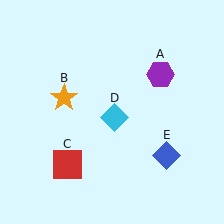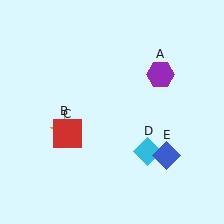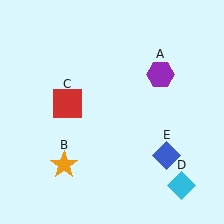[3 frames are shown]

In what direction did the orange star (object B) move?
The orange star (object B) moved down.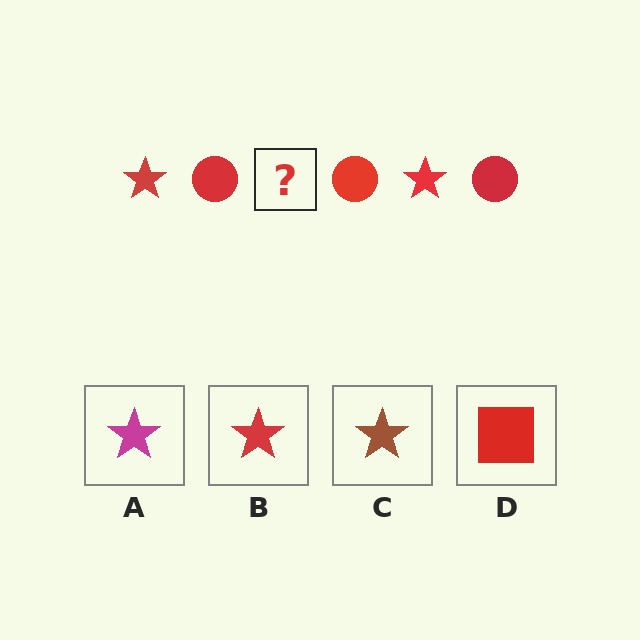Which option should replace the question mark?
Option B.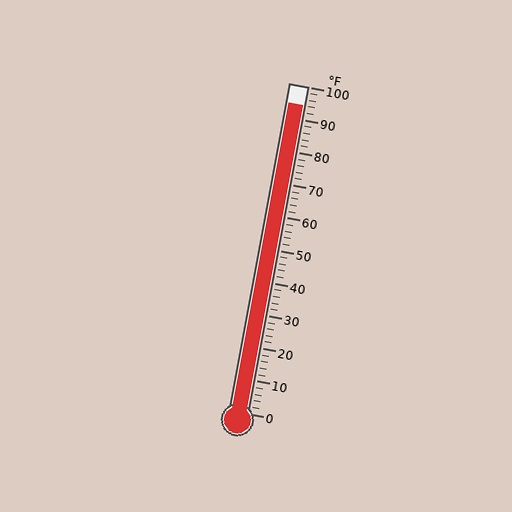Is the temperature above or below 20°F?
The temperature is above 20°F.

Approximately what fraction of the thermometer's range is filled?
The thermometer is filled to approximately 95% of its range.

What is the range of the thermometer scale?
The thermometer scale ranges from 0°F to 100°F.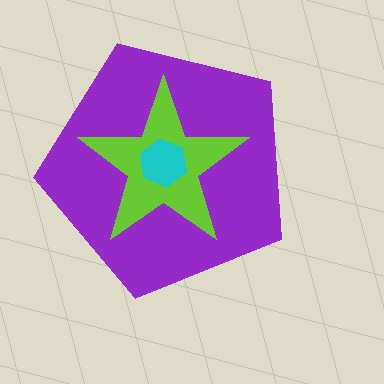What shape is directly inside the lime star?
The cyan hexagon.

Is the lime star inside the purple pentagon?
Yes.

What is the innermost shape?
The cyan hexagon.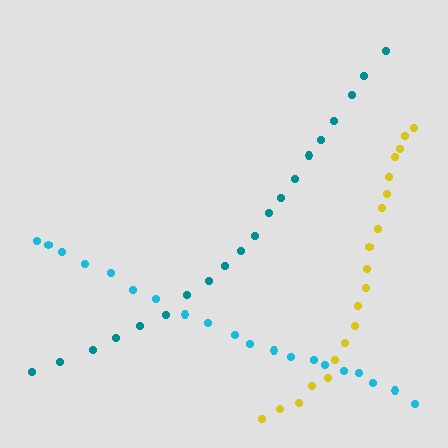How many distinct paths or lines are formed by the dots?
There are 3 distinct paths.